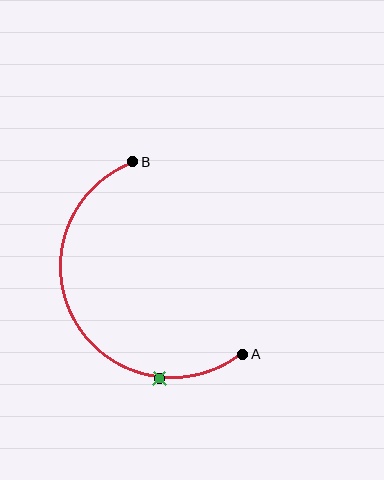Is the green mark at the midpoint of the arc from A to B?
No. The green mark lies on the arc but is closer to endpoint A. The arc midpoint would be at the point on the curve equidistant along the arc from both A and B.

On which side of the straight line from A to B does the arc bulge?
The arc bulges to the left of the straight line connecting A and B.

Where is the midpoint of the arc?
The arc midpoint is the point on the curve farthest from the straight line joining A and B. It sits to the left of that line.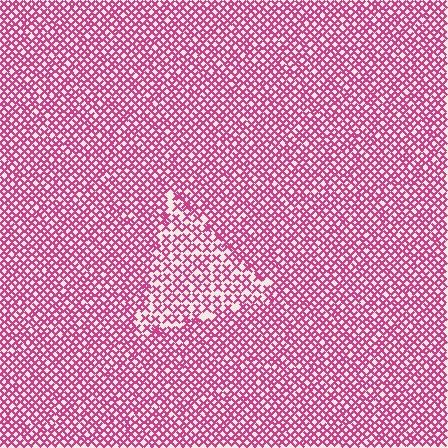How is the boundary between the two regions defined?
The boundary is defined by a change in element density (approximately 1.6x ratio). All elements are the same color, size, and shape.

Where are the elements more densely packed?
The elements are more densely packed outside the triangle boundary.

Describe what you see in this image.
The image contains small magenta elements arranged at two different densities. A triangle-shaped region is visible where the elements are less densely packed than the surrounding area.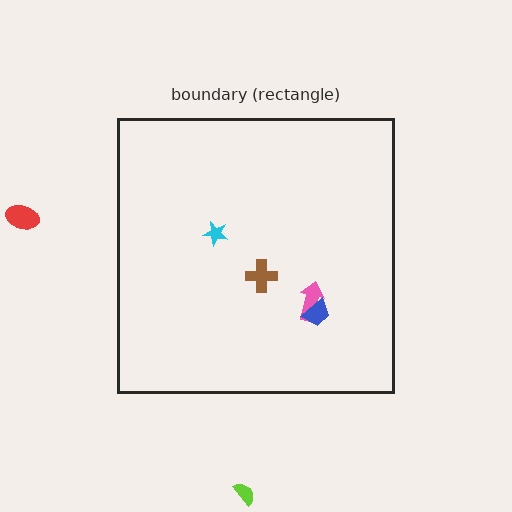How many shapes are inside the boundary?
4 inside, 2 outside.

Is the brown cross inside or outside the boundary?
Inside.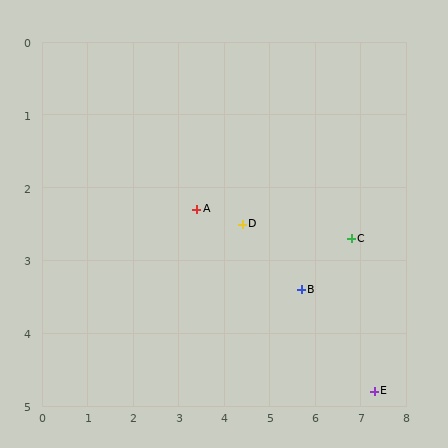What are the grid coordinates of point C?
Point C is at approximately (6.8, 2.7).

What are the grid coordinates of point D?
Point D is at approximately (4.4, 2.5).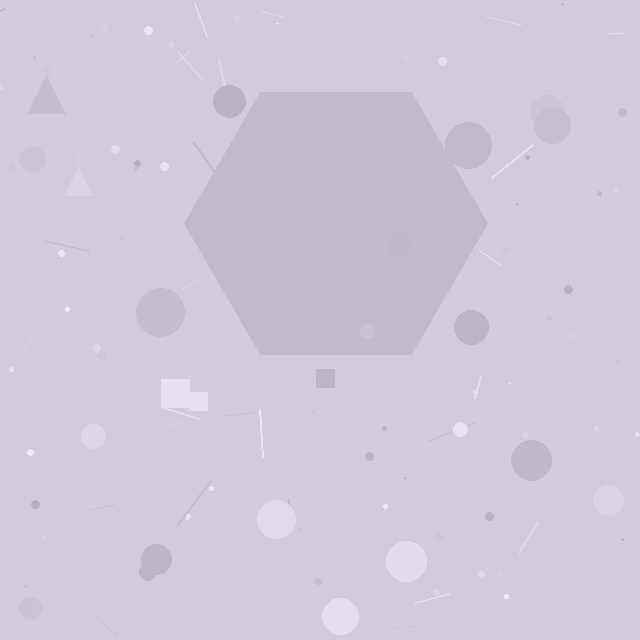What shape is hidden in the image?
A hexagon is hidden in the image.